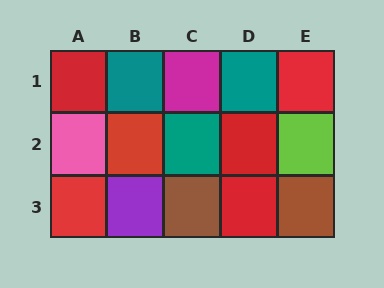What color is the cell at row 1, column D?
Teal.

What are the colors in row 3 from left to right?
Red, purple, brown, red, brown.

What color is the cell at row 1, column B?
Teal.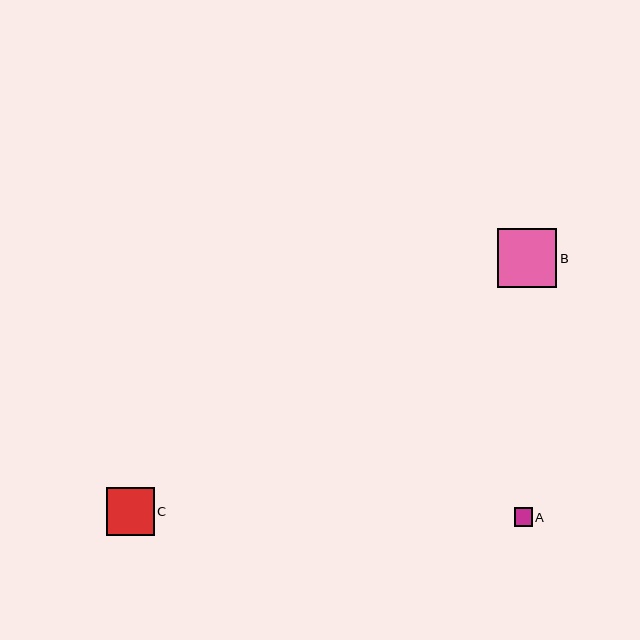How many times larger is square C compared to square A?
Square C is approximately 2.6 times the size of square A.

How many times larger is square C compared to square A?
Square C is approximately 2.6 times the size of square A.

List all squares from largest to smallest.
From largest to smallest: B, C, A.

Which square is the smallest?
Square A is the smallest with a size of approximately 18 pixels.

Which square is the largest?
Square B is the largest with a size of approximately 59 pixels.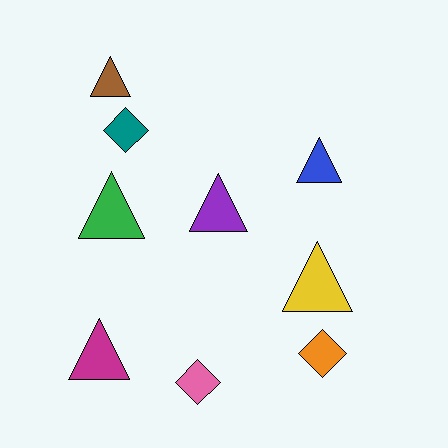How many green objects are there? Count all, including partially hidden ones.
There is 1 green object.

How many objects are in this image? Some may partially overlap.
There are 9 objects.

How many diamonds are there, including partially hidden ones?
There are 3 diamonds.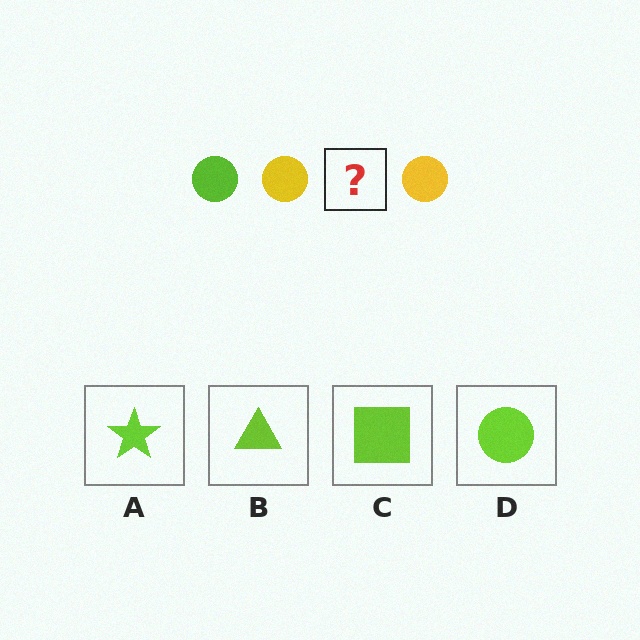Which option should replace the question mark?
Option D.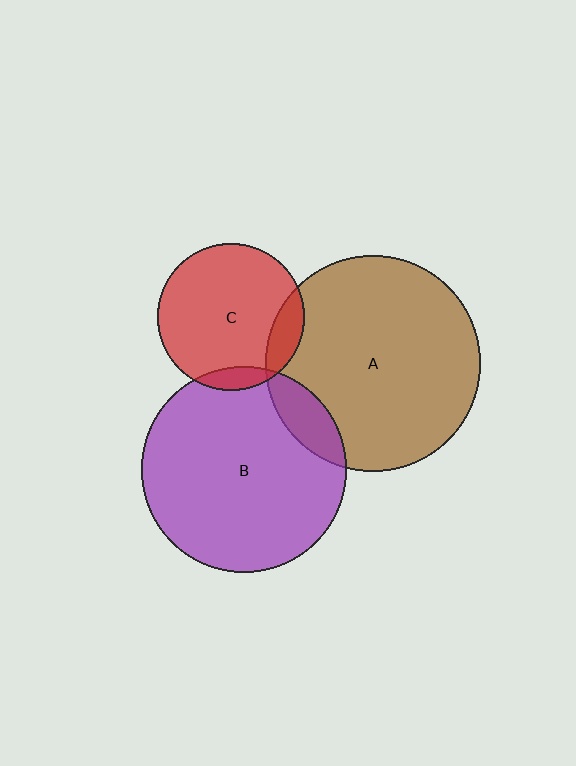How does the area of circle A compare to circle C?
Approximately 2.2 times.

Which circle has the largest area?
Circle A (brown).